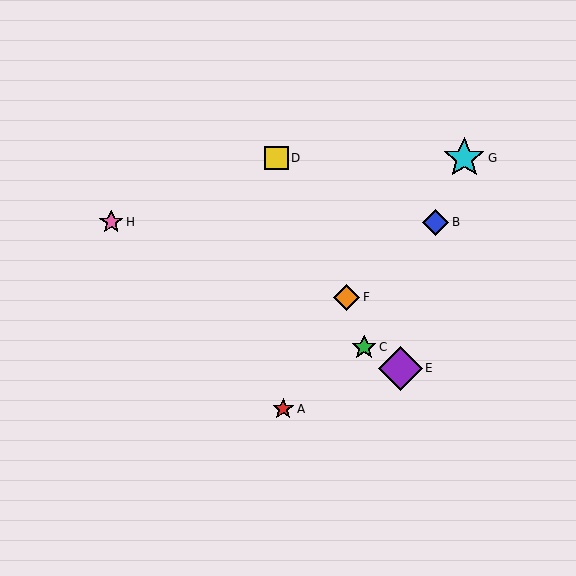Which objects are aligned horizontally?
Objects B, H are aligned horizontally.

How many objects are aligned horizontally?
2 objects (B, H) are aligned horizontally.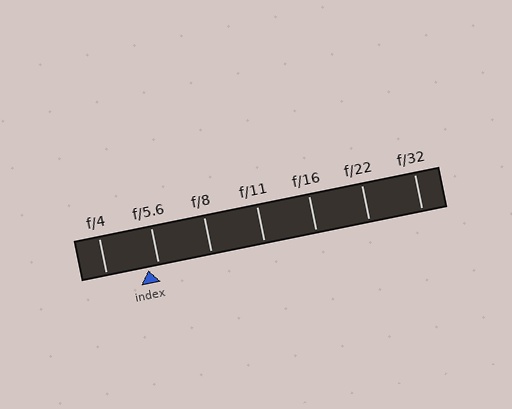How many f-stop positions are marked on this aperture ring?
There are 7 f-stop positions marked.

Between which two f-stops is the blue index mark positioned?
The index mark is between f/4 and f/5.6.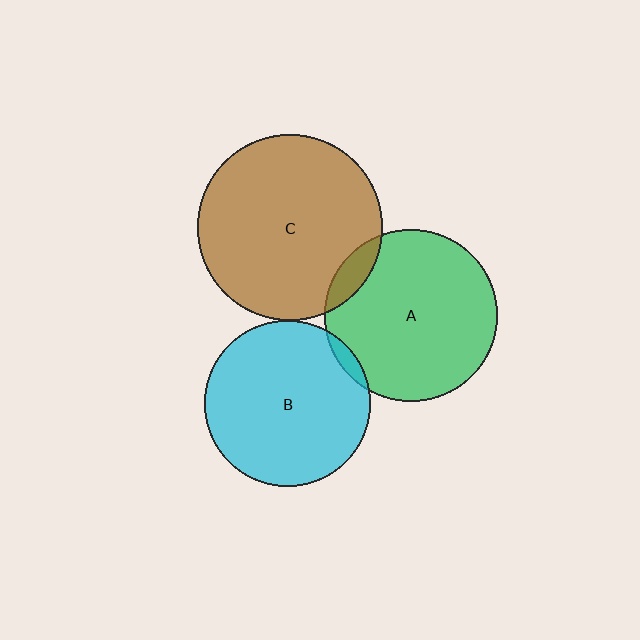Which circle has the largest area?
Circle C (brown).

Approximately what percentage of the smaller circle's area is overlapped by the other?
Approximately 5%.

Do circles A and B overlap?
Yes.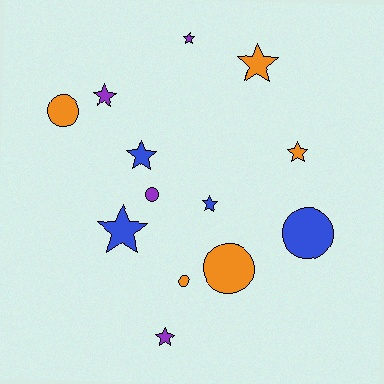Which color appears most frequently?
Orange, with 5 objects.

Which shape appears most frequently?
Star, with 8 objects.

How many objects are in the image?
There are 13 objects.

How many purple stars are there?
There are 3 purple stars.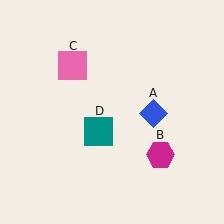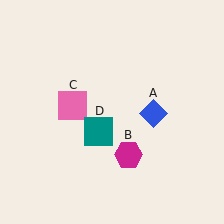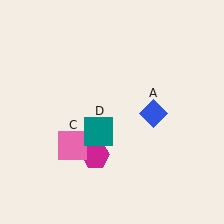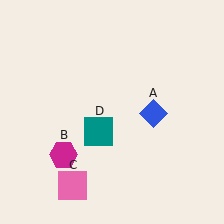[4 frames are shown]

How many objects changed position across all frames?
2 objects changed position: magenta hexagon (object B), pink square (object C).